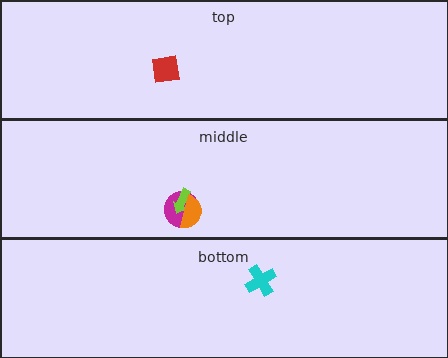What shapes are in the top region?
The red square.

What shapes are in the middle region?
The magenta circle, the lime arrow, the orange semicircle.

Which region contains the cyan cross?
The bottom region.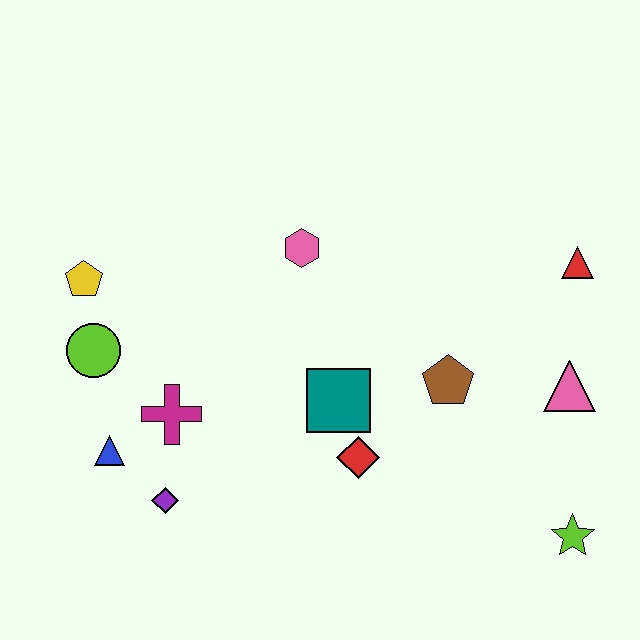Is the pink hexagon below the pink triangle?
No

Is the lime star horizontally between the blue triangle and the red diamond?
No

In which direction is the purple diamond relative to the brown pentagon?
The purple diamond is to the left of the brown pentagon.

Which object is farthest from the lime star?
The yellow pentagon is farthest from the lime star.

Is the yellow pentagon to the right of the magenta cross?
No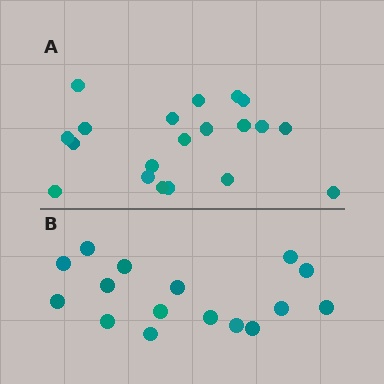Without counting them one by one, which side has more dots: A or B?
Region A (the top region) has more dots.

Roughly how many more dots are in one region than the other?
Region A has about 4 more dots than region B.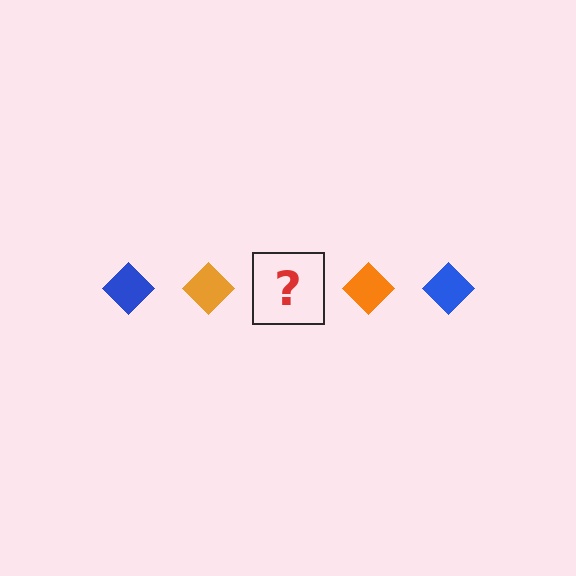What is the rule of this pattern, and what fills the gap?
The rule is that the pattern cycles through blue, orange diamonds. The gap should be filled with a blue diamond.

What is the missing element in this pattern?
The missing element is a blue diamond.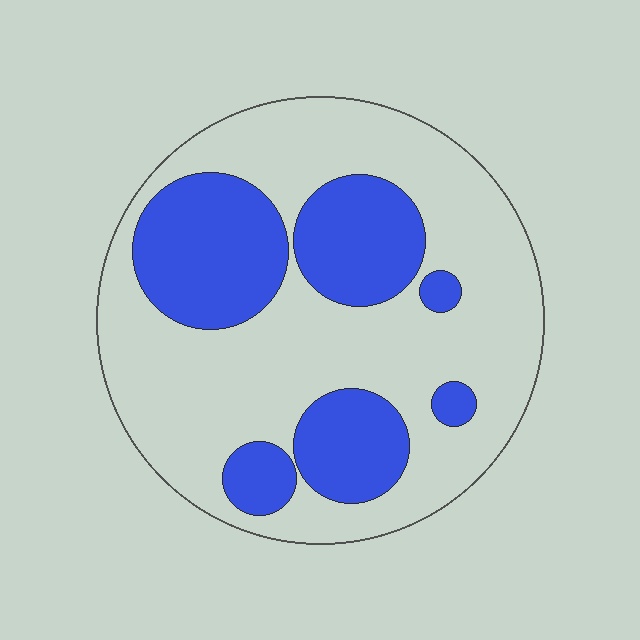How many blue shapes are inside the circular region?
6.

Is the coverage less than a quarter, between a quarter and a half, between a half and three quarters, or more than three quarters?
Between a quarter and a half.